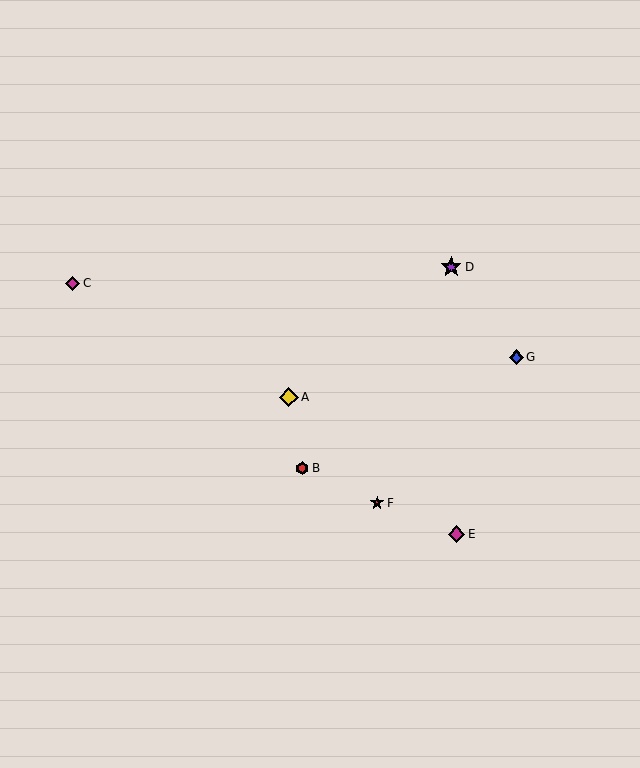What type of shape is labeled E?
Shape E is a magenta diamond.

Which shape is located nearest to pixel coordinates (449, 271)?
The purple star (labeled D) at (451, 267) is nearest to that location.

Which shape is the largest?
The purple star (labeled D) is the largest.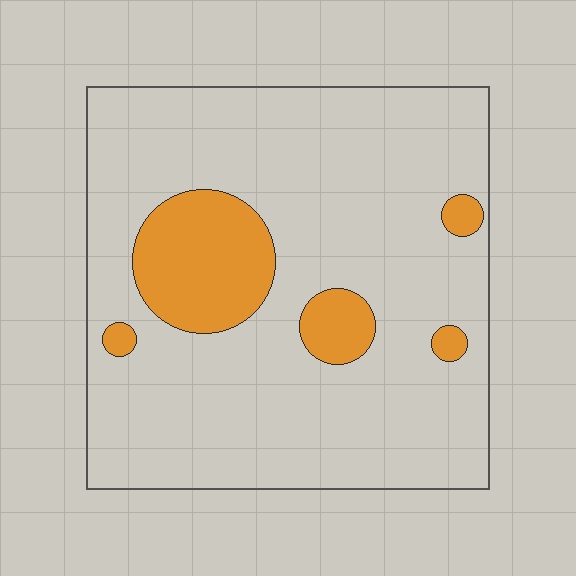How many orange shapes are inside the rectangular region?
5.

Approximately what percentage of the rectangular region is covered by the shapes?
Approximately 15%.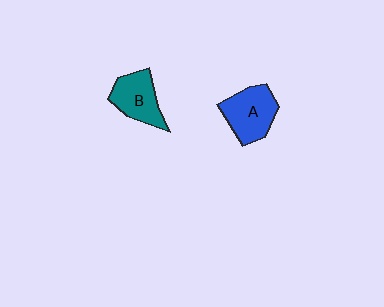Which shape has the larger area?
Shape A (blue).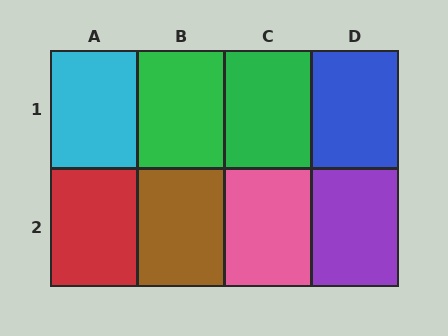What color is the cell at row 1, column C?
Green.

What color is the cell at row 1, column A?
Cyan.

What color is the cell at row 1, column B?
Green.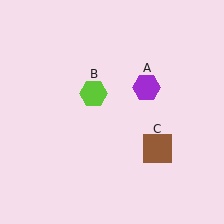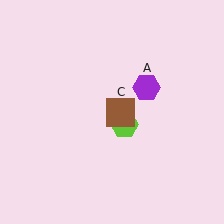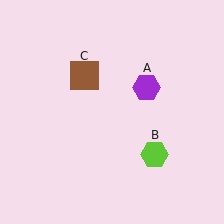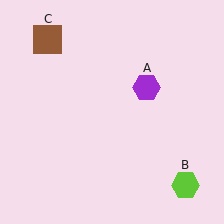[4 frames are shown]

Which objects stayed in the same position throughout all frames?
Purple hexagon (object A) remained stationary.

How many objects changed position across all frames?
2 objects changed position: lime hexagon (object B), brown square (object C).